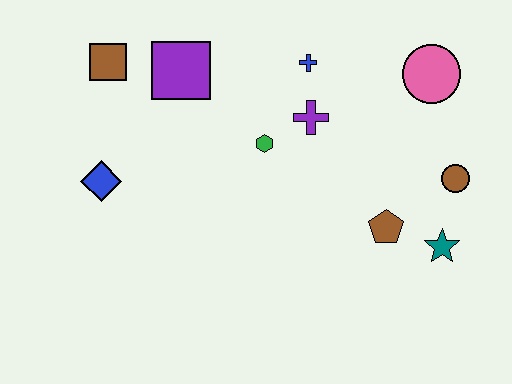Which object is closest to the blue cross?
The purple cross is closest to the blue cross.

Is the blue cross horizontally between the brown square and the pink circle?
Yes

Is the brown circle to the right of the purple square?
Yes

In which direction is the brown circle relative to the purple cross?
The brown circle is to the right of the purple cross.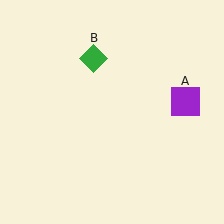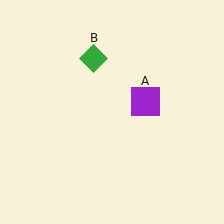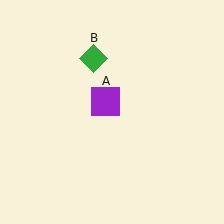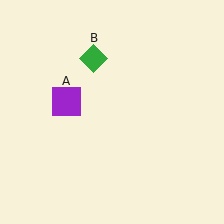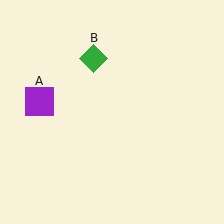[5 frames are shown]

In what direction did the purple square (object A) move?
The purple square (object A) moved left.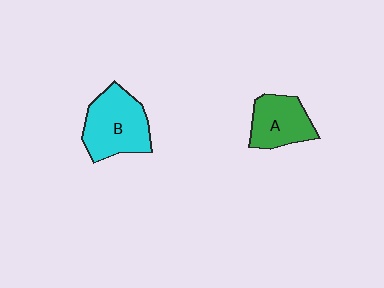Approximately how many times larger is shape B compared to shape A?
Approximately 1.4 times.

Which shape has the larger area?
Shape B (cyan).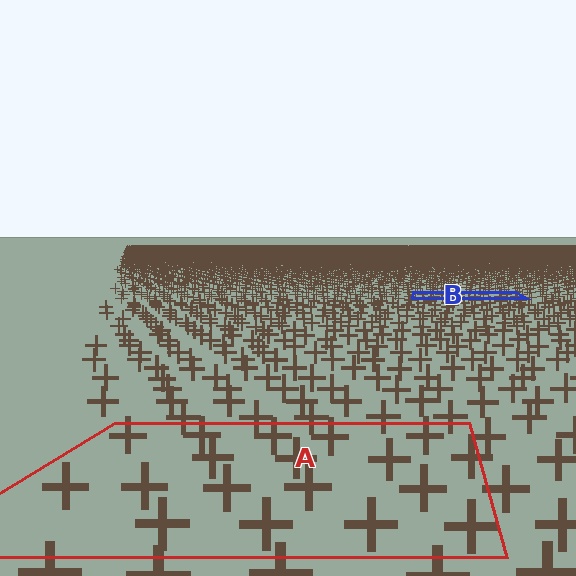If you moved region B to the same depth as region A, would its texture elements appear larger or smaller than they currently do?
They would appear larger. At a closer depth, the same texture elements are projected at a bigger on-screen size.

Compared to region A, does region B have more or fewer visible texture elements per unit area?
Region B has more texture elements per unit area — they are packed more densely because it is farther away.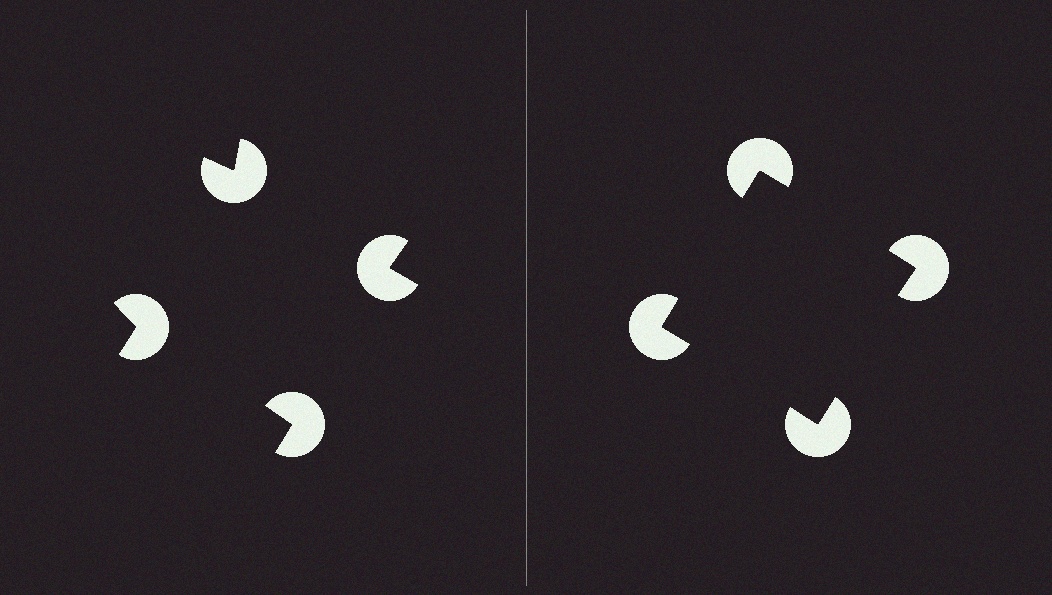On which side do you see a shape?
An illusory square appears on the right side. On the left side the wedge cuts are rotated, so no coherent shape forms.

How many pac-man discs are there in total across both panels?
8 — 4 on each side.